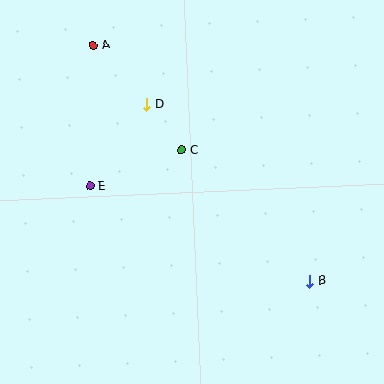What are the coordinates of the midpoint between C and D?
The midpoint between C and D is at (164, 127).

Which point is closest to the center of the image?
Point C at (182, 150) is closest to the center.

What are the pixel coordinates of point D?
Point D is at (147, 105).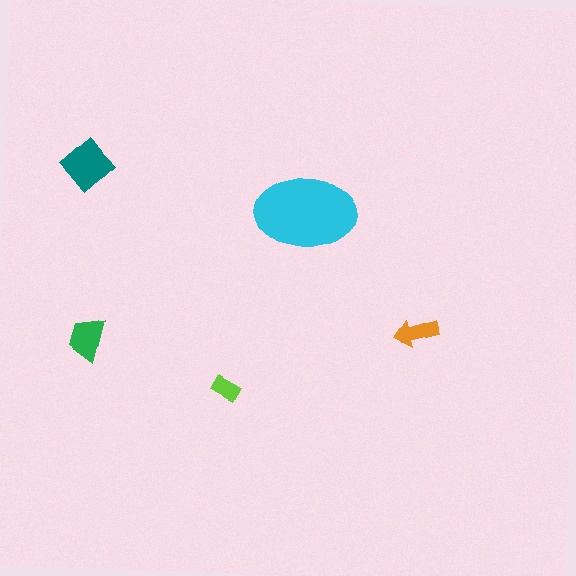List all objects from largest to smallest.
The cyan ellipse, the teal diamond, the green trapezoid, the orange arrow, the lime rectangle.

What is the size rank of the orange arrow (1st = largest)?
4th.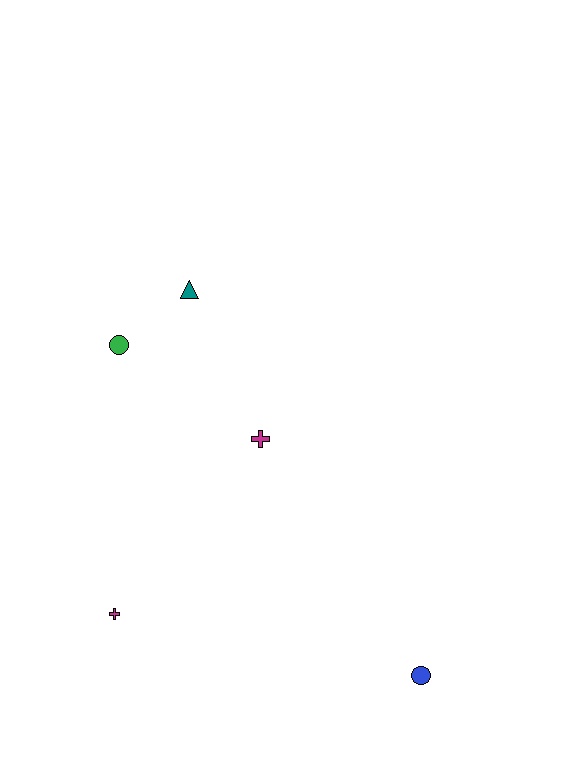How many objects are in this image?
There are 5 objects.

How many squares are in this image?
There are no squares.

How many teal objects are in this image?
There is 1 teal object.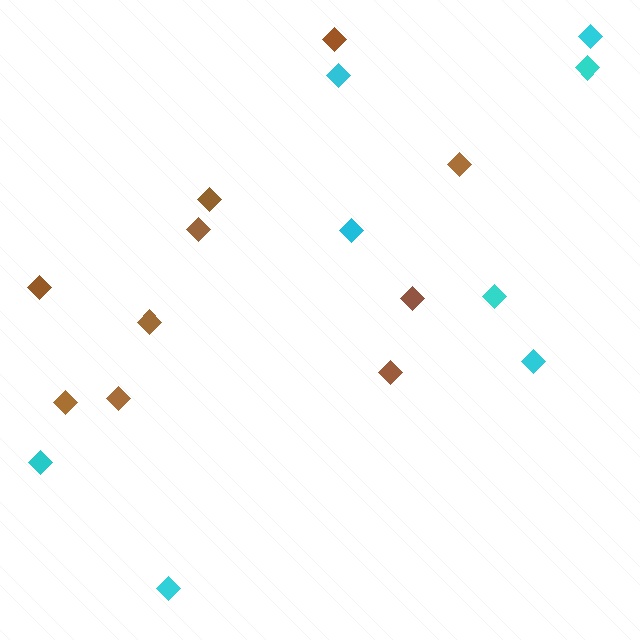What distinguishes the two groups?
There are 2 groups: one group of brown diamonds (10) and one group of cyan diamonds (8).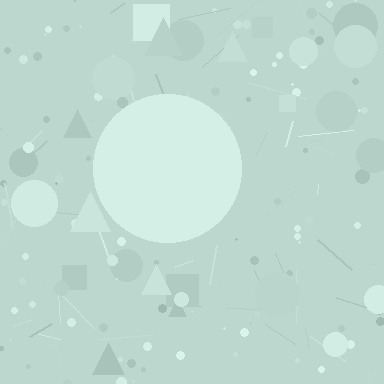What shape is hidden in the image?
A circle is hidden in the image.